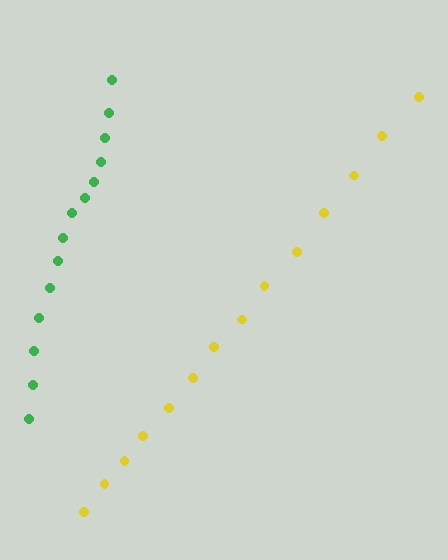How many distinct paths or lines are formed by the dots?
There are 2 distinct paths.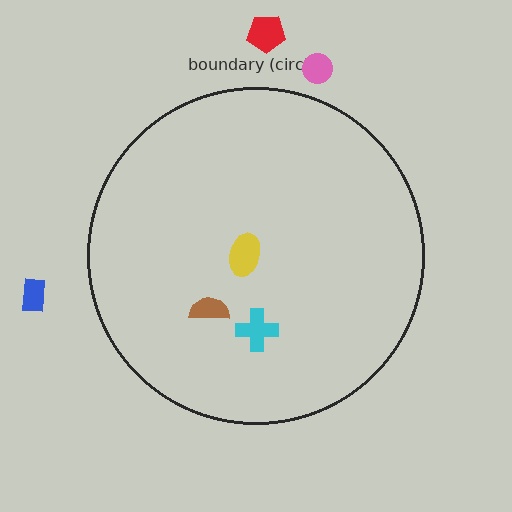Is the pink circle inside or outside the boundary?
Outside.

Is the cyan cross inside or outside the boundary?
Inside.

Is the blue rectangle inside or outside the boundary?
Outside.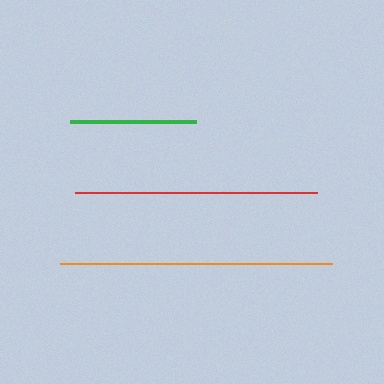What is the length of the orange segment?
The orange segment is approximately 272 pixels long.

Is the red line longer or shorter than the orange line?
The orange line is longer than the red line.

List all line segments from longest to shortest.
From longest to shortest: orange, red, green.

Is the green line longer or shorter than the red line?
The red line is longer than the green line.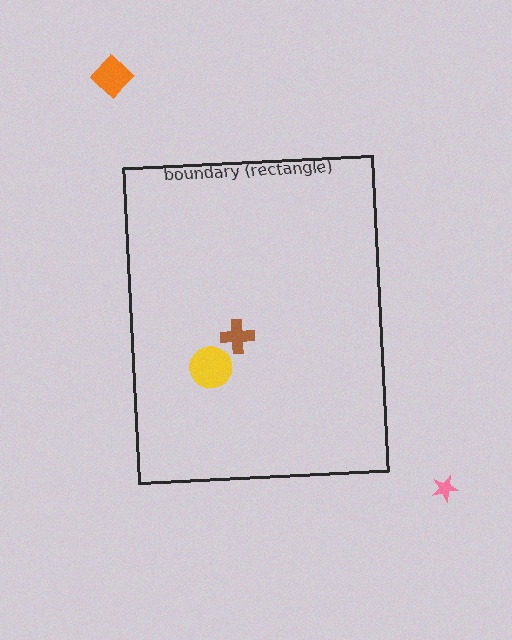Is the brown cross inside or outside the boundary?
Inside.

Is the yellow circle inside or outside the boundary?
Inside.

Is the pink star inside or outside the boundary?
Outside.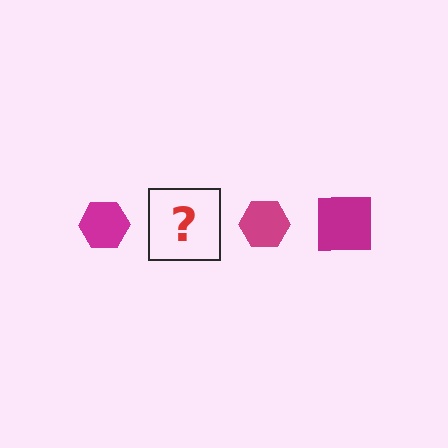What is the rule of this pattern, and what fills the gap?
The rule is that the pattern cycles through hexagon, square shapes in magenta. The gap should be filled with a magenta square.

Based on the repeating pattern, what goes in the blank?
The blank should be a magenta square.